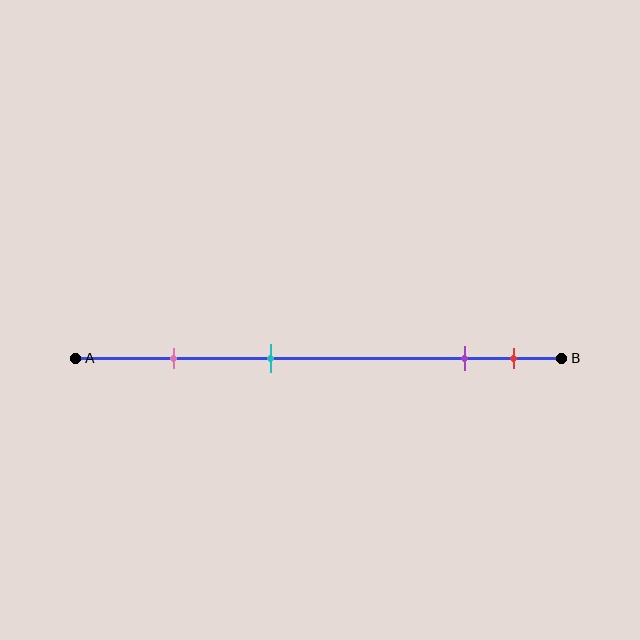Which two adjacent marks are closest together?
The purple and red marks are the closest adjacent pair.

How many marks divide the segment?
There are 4 marks dividing the segment.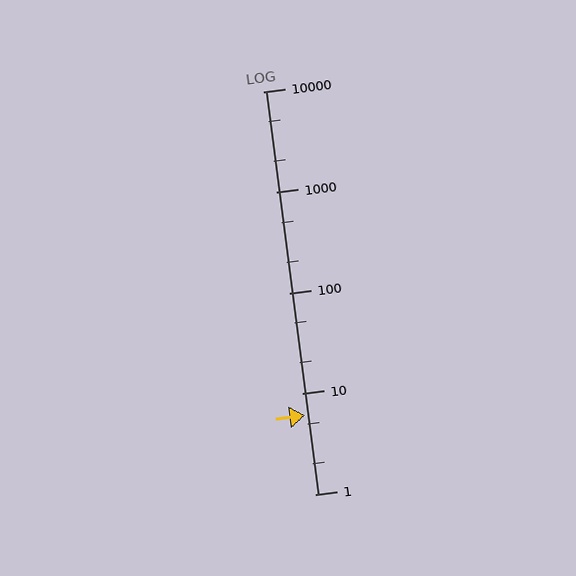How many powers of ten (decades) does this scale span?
The scale spans 4 decades, from 1 to 10000.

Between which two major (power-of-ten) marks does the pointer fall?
The pointer is between 1 and 10.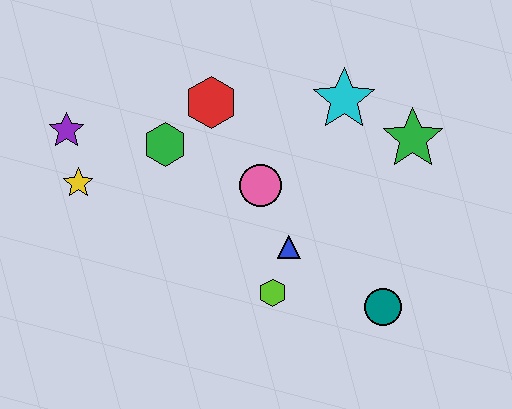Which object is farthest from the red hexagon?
The teal circle is farthest from the red hexagon.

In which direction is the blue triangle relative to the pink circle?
The blue triangle is below the pink circle.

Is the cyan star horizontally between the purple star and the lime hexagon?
No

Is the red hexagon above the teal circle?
Yes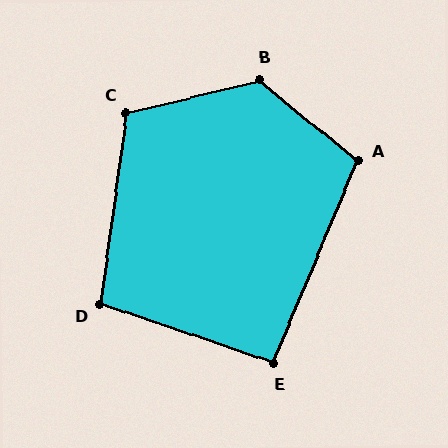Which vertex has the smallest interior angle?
E, at approximately 94 degrees.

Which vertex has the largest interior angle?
B, at approximately 127 degrees.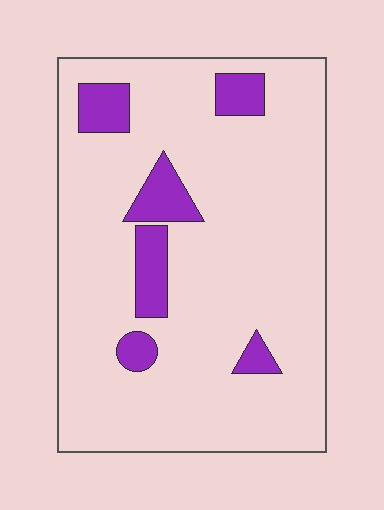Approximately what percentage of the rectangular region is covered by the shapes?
Approximately 15%.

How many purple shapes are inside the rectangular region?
6.